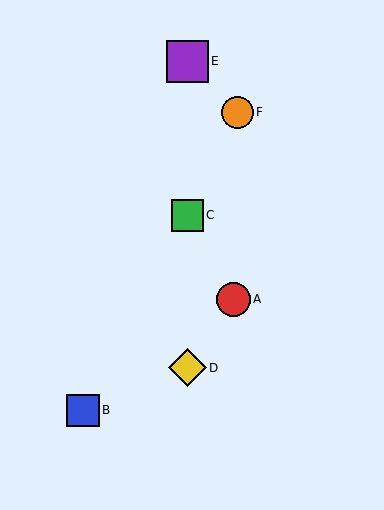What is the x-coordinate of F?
Object F is at x≈238.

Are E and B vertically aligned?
No, E is at x≈187 and B is at x≈83.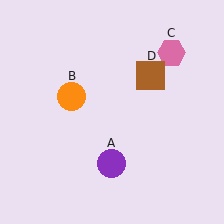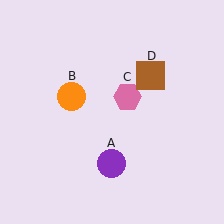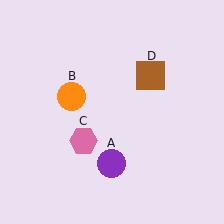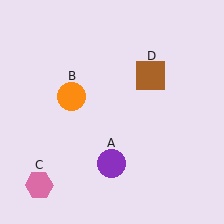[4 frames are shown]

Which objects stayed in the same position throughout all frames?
Purple circle (object A) and orange circle (object B) and brown square (object D) remained stationary.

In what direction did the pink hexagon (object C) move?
The pink hexagon (object C) moved down and to the left.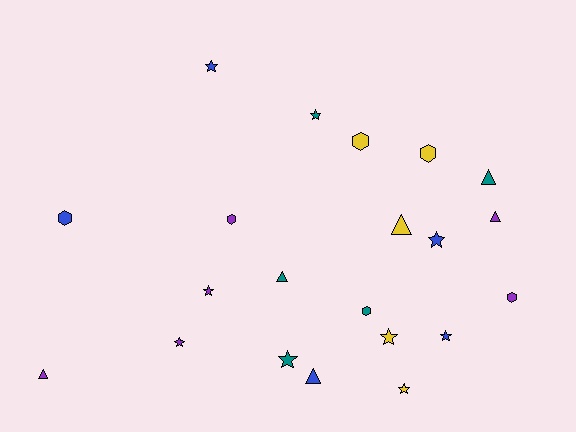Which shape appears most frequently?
Star, with 9 objects.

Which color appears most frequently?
Purple, with 6 objects.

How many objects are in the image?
There are 21 objects.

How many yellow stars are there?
There are 2 yellow stars.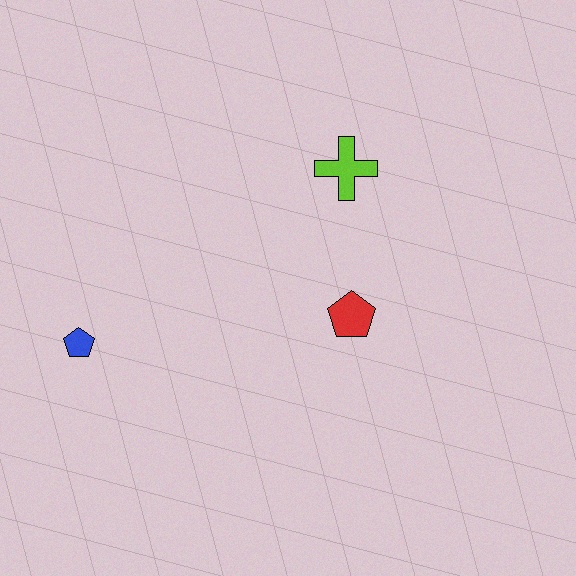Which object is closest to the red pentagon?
The lime cross is closest to the red pentagon.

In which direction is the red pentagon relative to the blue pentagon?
The red pentagon is to the right of the blue pentagon.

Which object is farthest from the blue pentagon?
The lime cross is farthest from the blue pentagon.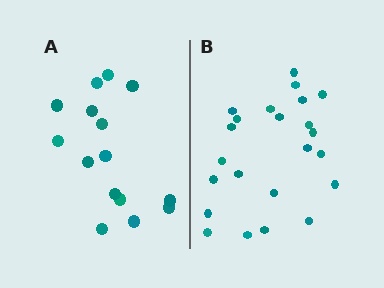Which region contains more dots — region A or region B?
Region B (the right region) has more dots.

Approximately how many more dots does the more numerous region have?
Region B has roughly 8 or so more dots than region A.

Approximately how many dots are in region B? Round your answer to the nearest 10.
About 20 dots. (The exact count is 23, which rounds to 20.)